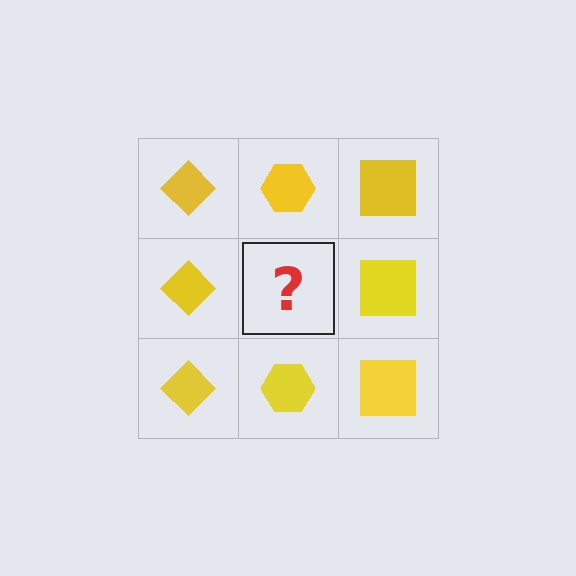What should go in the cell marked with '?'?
The missing cell should contain a yellow hexagon.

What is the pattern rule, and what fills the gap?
The rule is that each column has a consistent shape. The gap should be filled with a yellow hexagon.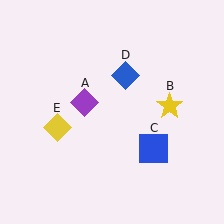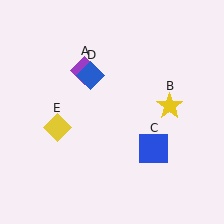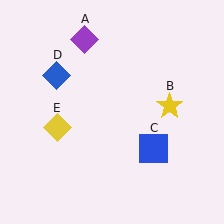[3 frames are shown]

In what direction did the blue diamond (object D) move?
The blue diamond (object D) moved left.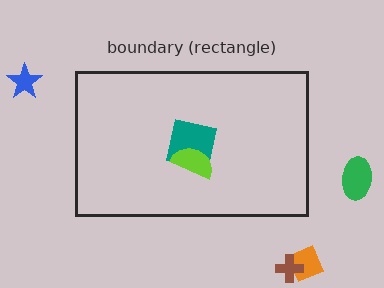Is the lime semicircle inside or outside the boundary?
Inside.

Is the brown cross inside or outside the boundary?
Outside.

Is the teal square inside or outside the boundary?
Inside.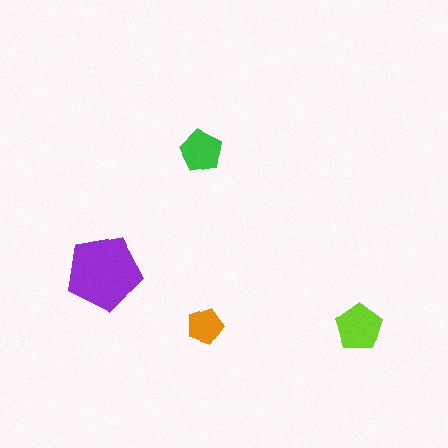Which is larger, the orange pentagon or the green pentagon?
The green one.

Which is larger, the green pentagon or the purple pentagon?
The purple one.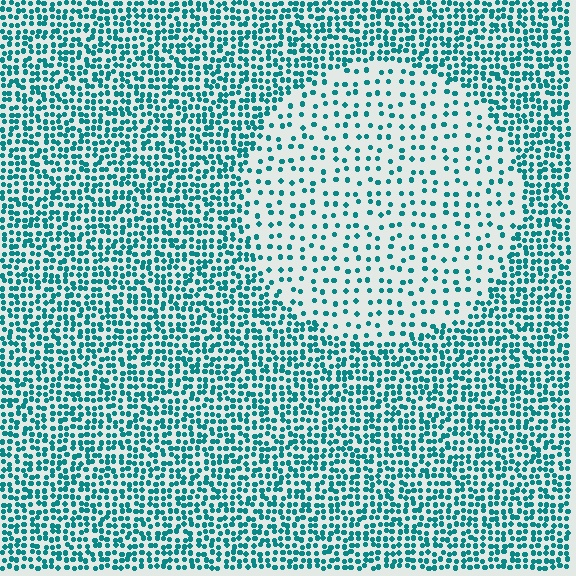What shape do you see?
I see a circle.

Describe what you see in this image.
The image contains small teal elements arranged at two different densities. A circle-shaped region is visible where the elements are less densely packed than the surrounding area.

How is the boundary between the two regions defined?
The boundary is defined by a change in element density (approximately 2.5x ratio). All elements are the same color, size, and shape.